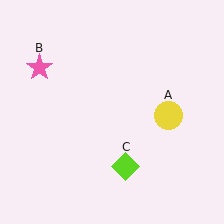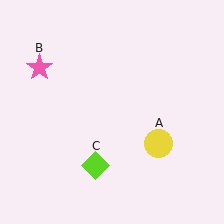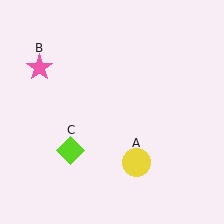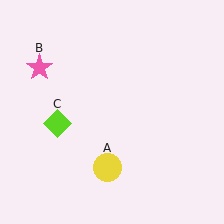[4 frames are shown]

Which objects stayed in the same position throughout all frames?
Pink star (object B) remained stationary.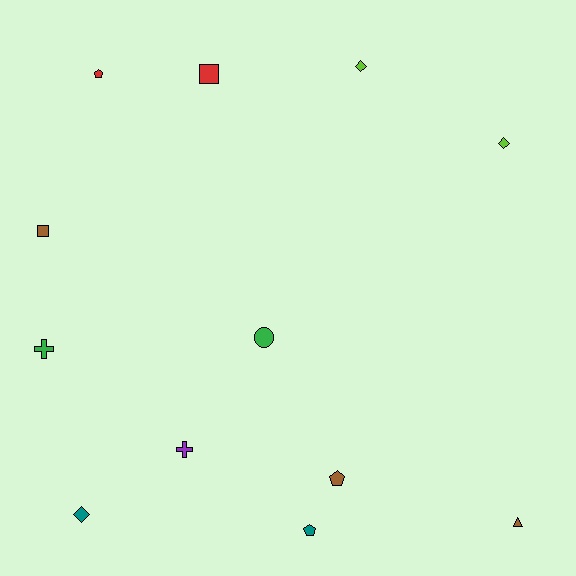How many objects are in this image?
There are 12 objects.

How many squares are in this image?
There are 2 squares.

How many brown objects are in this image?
There are 3 brown objects.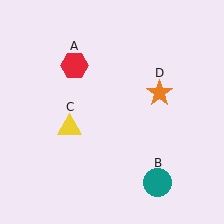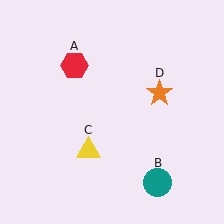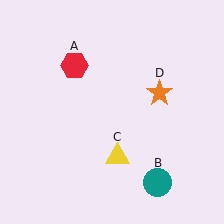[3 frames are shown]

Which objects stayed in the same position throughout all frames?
Red hexagon (object A) and teal circle (object B) and orange star (object D) remained stationary.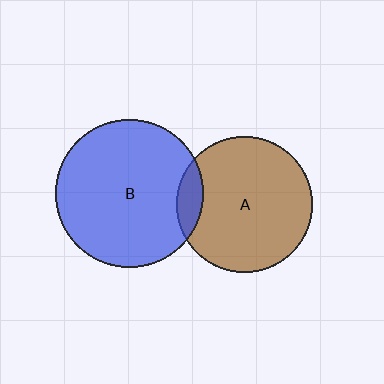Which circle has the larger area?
Circle B (blue).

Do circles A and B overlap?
Yes.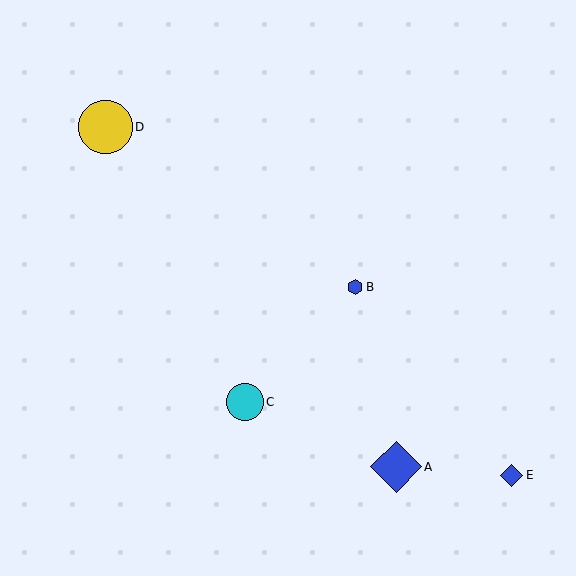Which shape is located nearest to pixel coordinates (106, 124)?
The yellow circle (labeled D) at (106, 127) is nearest to that location.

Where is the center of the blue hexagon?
The center of the blue hexagon is at (355, 287).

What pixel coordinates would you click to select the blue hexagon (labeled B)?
Click at (355, 287) to select the blue hexagon B.